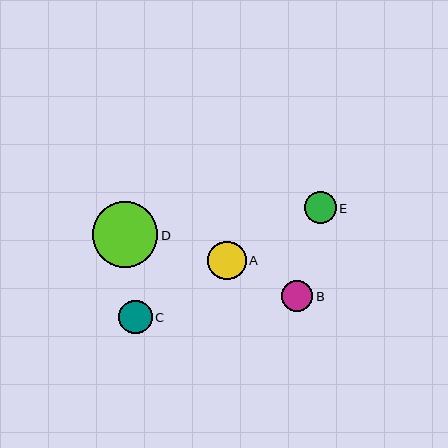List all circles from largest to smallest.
From largest to smallest: D, A, C, E, B.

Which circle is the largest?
Circle D is the largest with a size of approximately 66 pixels.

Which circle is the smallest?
Circle B is the smallest with a size of approximately 31 pixels.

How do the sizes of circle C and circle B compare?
Circle C and circle B are approximately the same size.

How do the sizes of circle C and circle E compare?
Circle C and circle E are approximately the same size.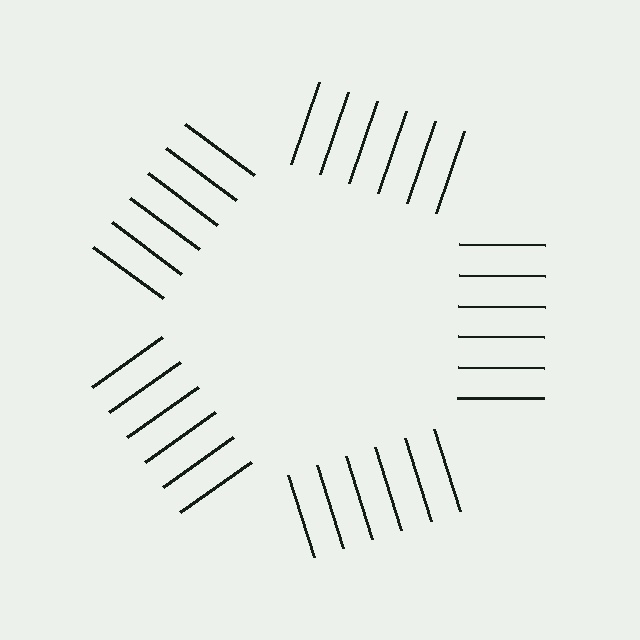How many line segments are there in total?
30 — 6 along each of the 5 edges.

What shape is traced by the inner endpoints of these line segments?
An illusory pentagon — the line segments terminate on its edges but no continuous stroke is drawn.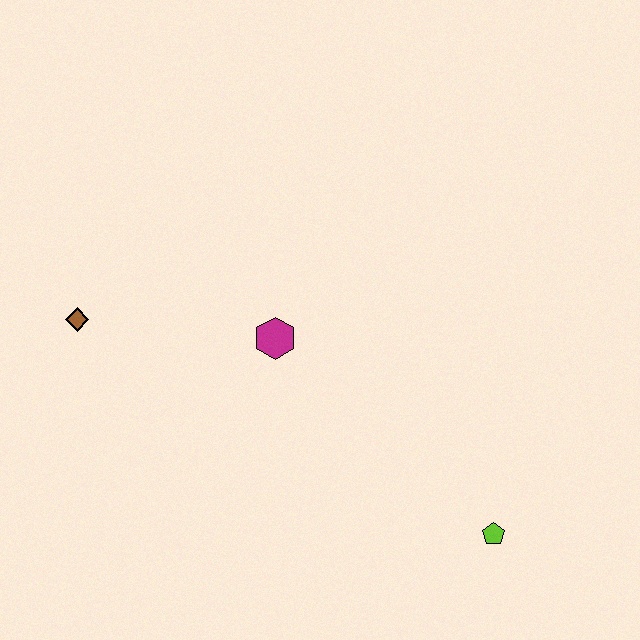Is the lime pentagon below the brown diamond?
Yes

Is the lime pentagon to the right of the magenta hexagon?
Yes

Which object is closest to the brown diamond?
The magenta hexagon is closest to the brown diamond.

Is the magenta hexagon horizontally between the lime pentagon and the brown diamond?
Yes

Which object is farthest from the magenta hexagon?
The lime pentagon is farthest from the magenta hexagon.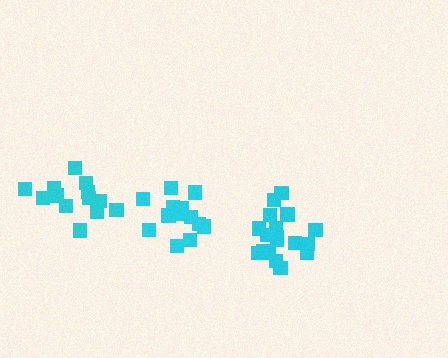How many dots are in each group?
Group 1: 19 dots, Group 2: 13 dots, Group 3: 14 dots (46 total).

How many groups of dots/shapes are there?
There are 3 groups.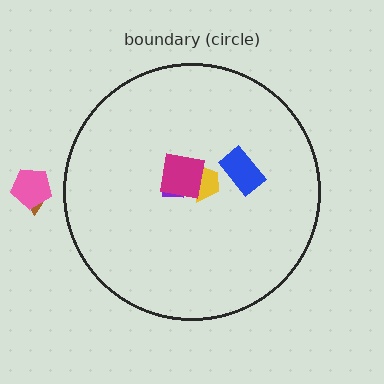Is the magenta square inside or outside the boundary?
Inside.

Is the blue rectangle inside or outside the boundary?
Inside.